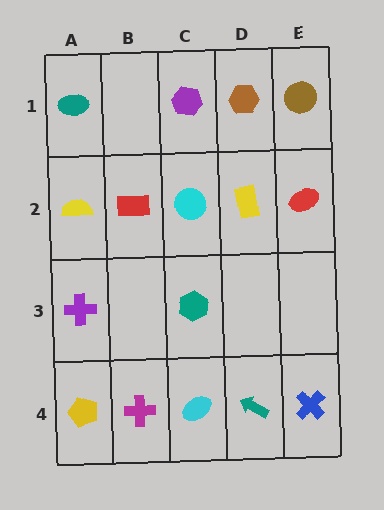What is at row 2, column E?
A red ellipse.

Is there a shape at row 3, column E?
No, that cell is empty.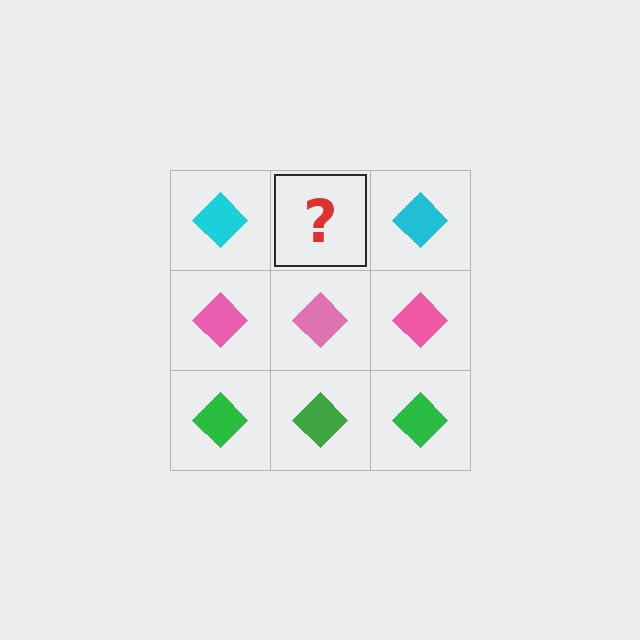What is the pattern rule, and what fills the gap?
The rule is that each row has a consistent color. The gap should be filled with a cyan diamond.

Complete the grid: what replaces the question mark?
The question mark should be replaced with a cyan diamond.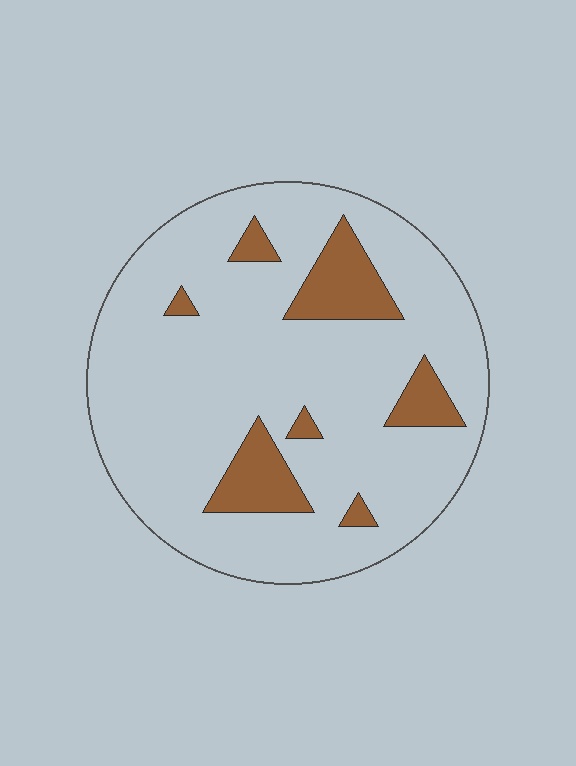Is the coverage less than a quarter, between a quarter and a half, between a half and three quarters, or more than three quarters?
Less than a quarter.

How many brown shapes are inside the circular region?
7.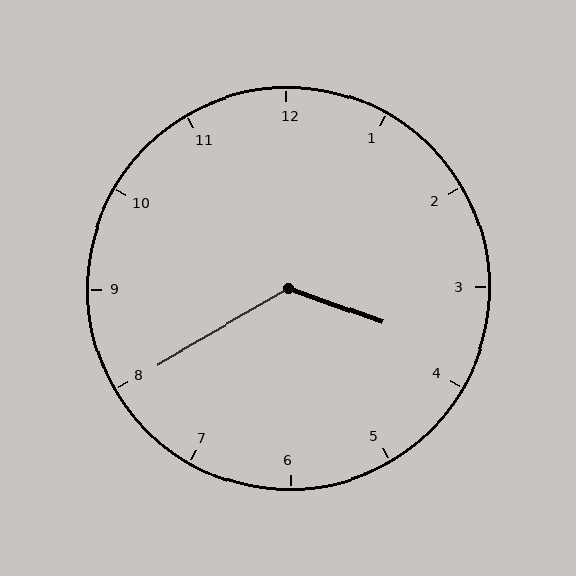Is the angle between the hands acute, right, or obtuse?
It is obtuse.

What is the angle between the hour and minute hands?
Approximately 130 degrees.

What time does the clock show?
3:40.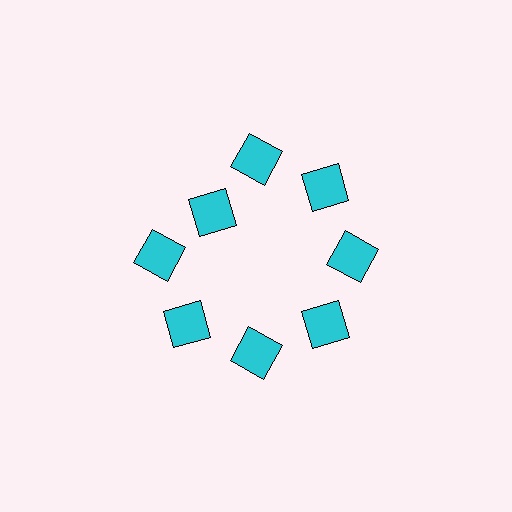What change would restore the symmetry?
The symmetry would be restored by moving it outward, back onto the ring so that all 8 squares sit at equal angles and equal distance from the center.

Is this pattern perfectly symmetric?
No. The 8 cyan squares are arranged in a ring, but one element near the 10 o'clock position is pulled inward toward the center, breaking the 8-fold rotational symmetry.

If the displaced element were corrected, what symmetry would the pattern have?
It would have 8-fold rotational symmetry — the pattern would map onto itself every 45 degrees.